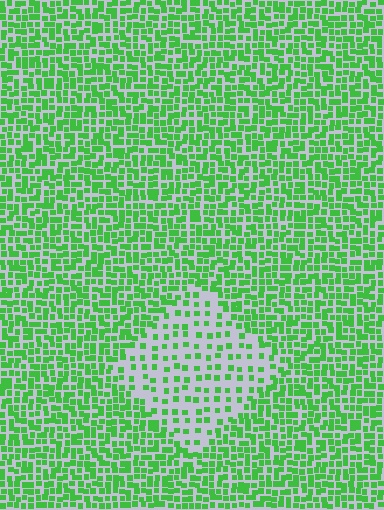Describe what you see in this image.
The image contains small green elements arranged at two different densities. A diamond-shaped region is visible where the elements are less densely packed than the surrounding area.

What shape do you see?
I see a diamond.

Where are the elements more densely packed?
The elements are more densely packed outside the diamond boundary.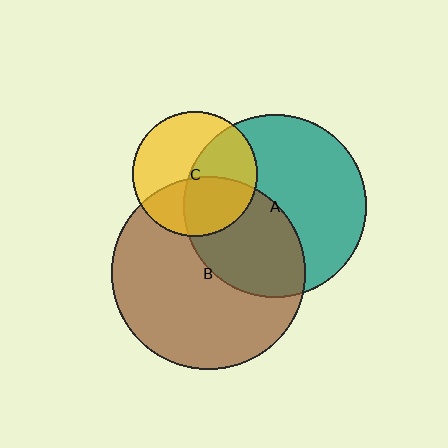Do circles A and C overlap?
Yes.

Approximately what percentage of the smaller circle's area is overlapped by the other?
Approximately 50%.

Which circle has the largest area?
Circle B (brown).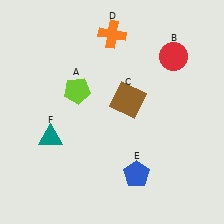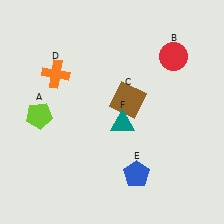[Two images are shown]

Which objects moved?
The objects that moved are: the lime pentagon (A), the orange cross (D), the teal triangle (F).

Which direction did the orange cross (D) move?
The orange cross (D) moved left.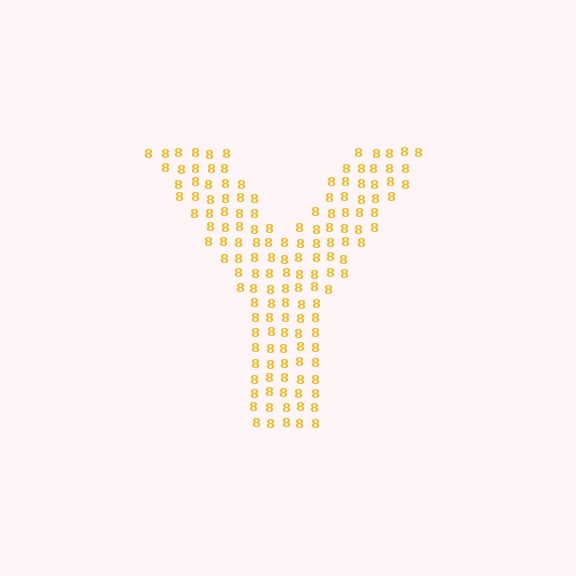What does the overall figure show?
The overall figure shows the letter Y.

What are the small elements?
The small elements are digit 8's.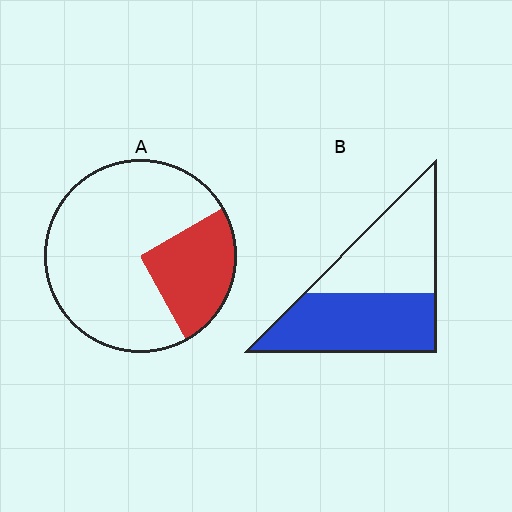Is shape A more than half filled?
No.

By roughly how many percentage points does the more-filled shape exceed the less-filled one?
By roughly 25 percentage points (B over A).